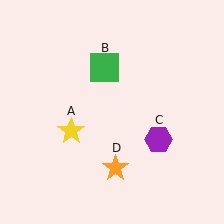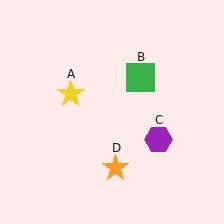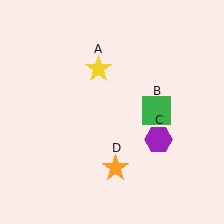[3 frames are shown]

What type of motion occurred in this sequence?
The yellow star (object A), green square (object B) rotated clockwise around the center of the scene.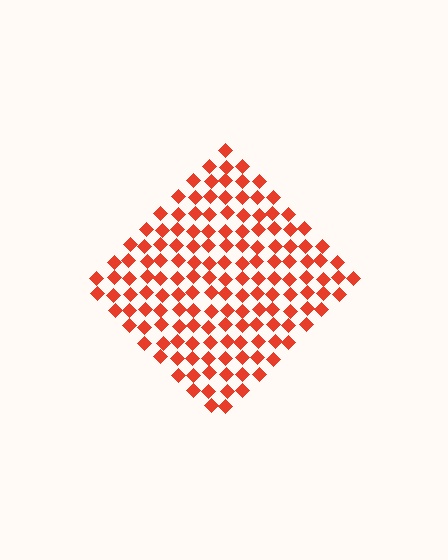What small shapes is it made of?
It is made of small diamonds.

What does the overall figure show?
The overall figure shows a diamond.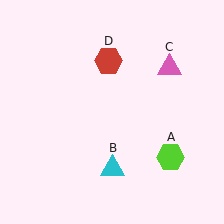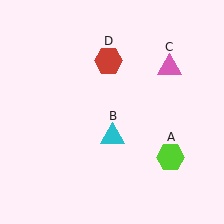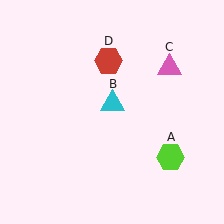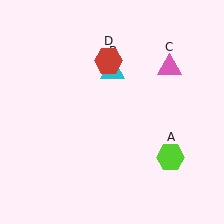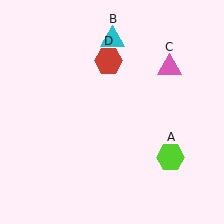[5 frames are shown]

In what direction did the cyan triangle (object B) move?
The cyan triangle (object B) moved up.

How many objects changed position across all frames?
1 object changed position: cyan triangle (object B).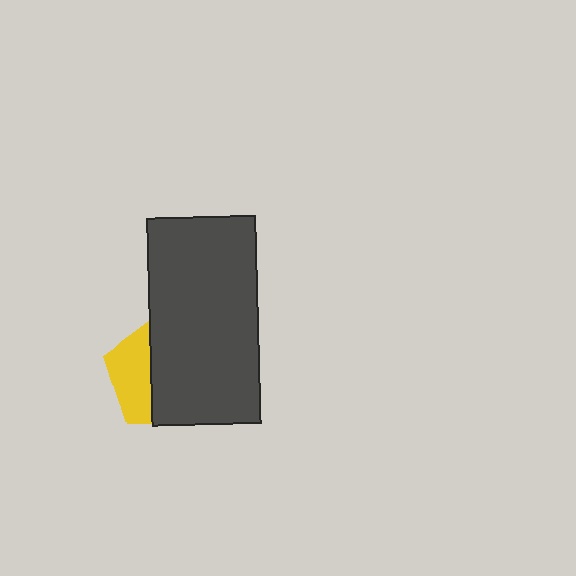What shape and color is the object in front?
The object in front is a dark gray rectangle.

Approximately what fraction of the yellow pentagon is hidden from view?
Roughly 64% of the yellow pentagon is hidden behind the dark gray rectangle.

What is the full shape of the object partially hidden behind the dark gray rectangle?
The partially hidden object is a yellow pentagon.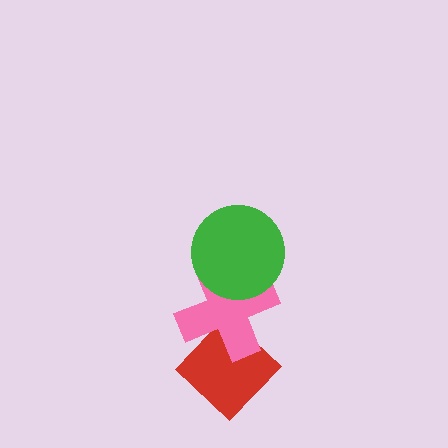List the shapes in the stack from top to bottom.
From top to bottom: the green circle, the pink cross, the red diamond.